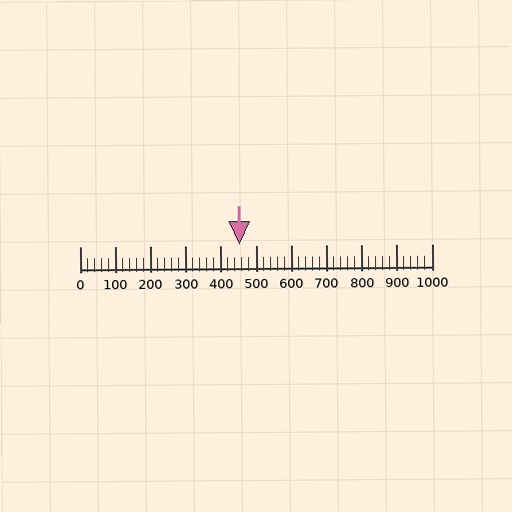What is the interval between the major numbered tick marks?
The major tick marks are spaced 100 units apart.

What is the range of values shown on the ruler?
The ruler shows values from 0 to 1000.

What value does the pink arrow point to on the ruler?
The pink arrow points to approximately 452.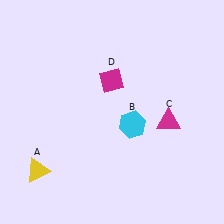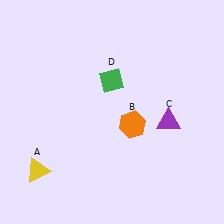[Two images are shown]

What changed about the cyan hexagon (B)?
In Image 1, B is cyan. In Image 2, it changed to orange.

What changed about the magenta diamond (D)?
In Image 1, D is magenta. In Image 2, it changed to green.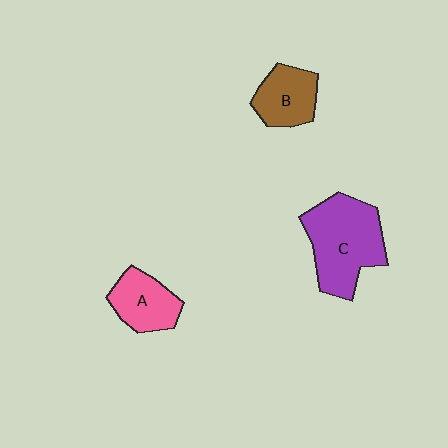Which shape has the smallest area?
Shape B (brown).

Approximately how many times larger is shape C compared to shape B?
Approximately 1.9 times.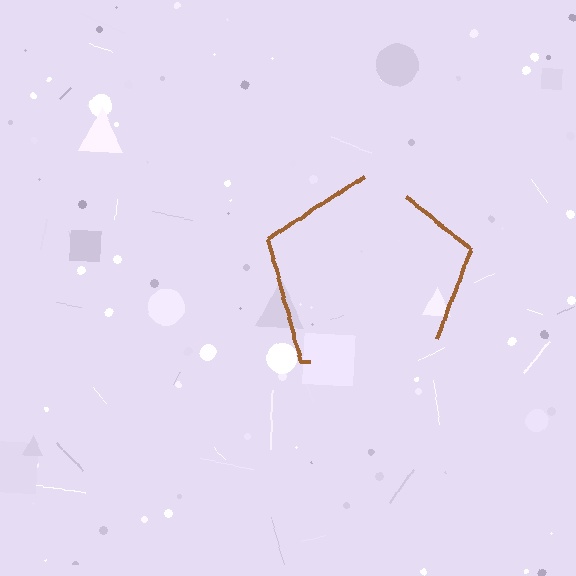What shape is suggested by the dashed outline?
The dashed outline suggests a pentagon.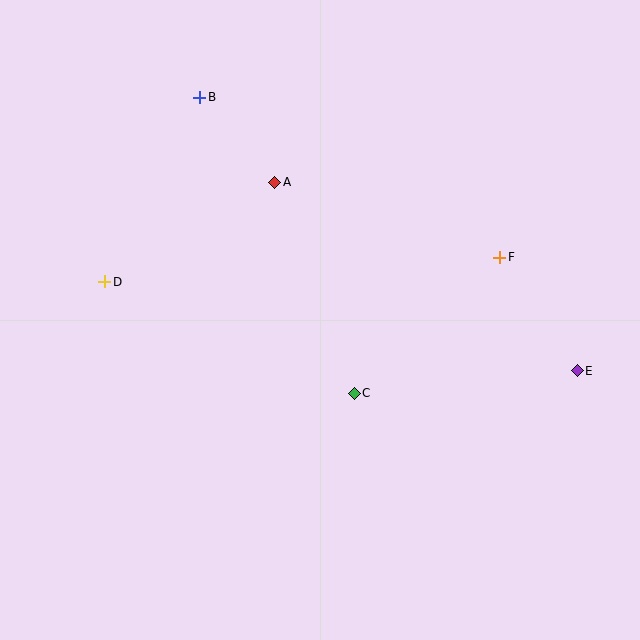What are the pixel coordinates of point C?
Point C is at (354, 393).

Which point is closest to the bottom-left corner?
Point D is closest to the bottom-left corner.